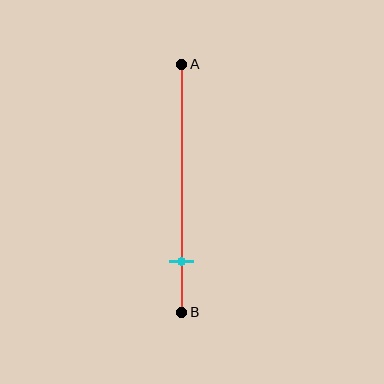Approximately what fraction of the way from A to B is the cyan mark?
The cyan mark is approximately 80% of the way from A to B.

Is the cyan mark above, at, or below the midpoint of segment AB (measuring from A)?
The cyan mark is below the midpoint of segment AB.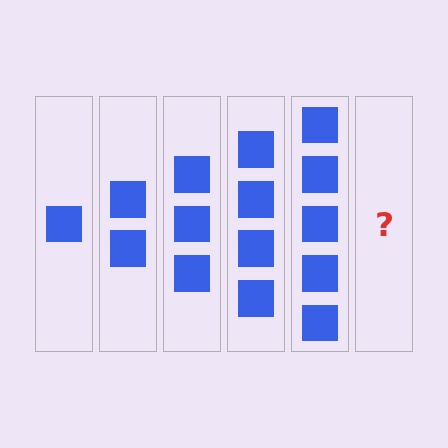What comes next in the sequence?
The next element should be 6 squares.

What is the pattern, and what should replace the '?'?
The pattern is that each step adds one more square. The '?' should be 6 squares.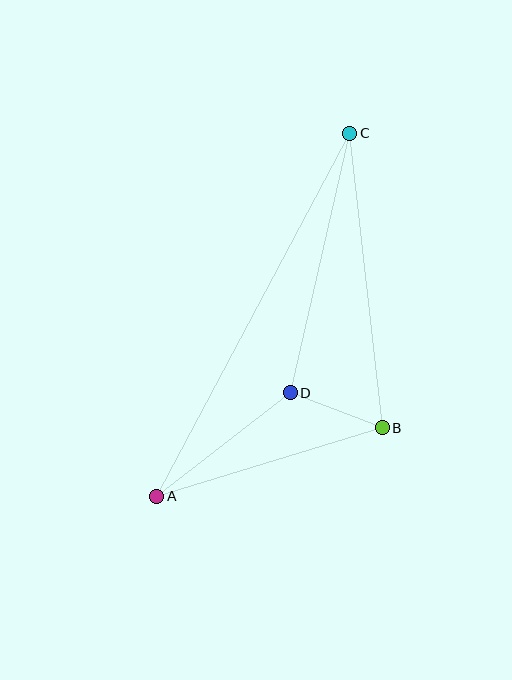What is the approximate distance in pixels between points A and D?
The distance between A and D is approximately 169 pixels.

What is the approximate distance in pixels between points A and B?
The distance between A and B is approximately 236 pixels.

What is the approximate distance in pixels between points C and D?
The distance between C and D is approximately 266 pixels.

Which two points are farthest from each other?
Points A and C are farthest from each other.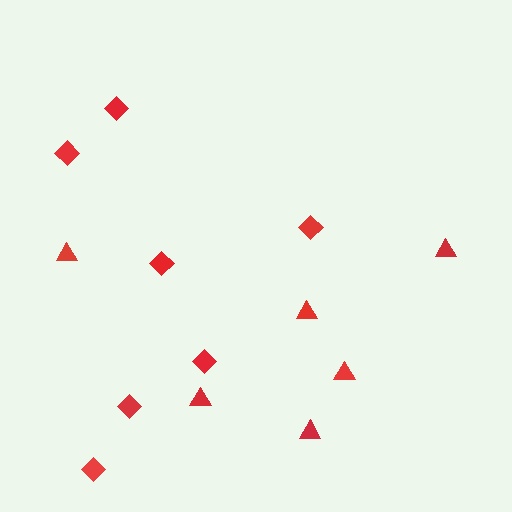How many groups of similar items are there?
There are 2 groups: one group of diamonds (7) and one group of triangles (6).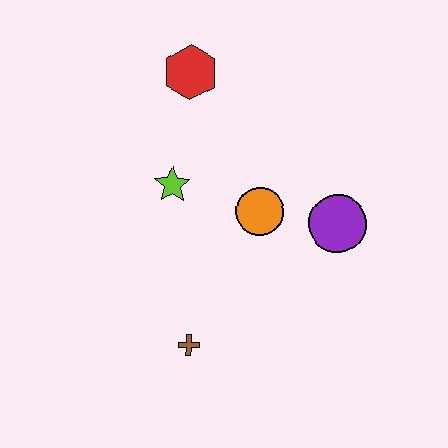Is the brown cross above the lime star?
No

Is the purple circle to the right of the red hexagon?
Yes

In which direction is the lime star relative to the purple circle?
The lime star is to the left of the purple circle.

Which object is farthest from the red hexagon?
The brown cross is farthest from the red hexagon.